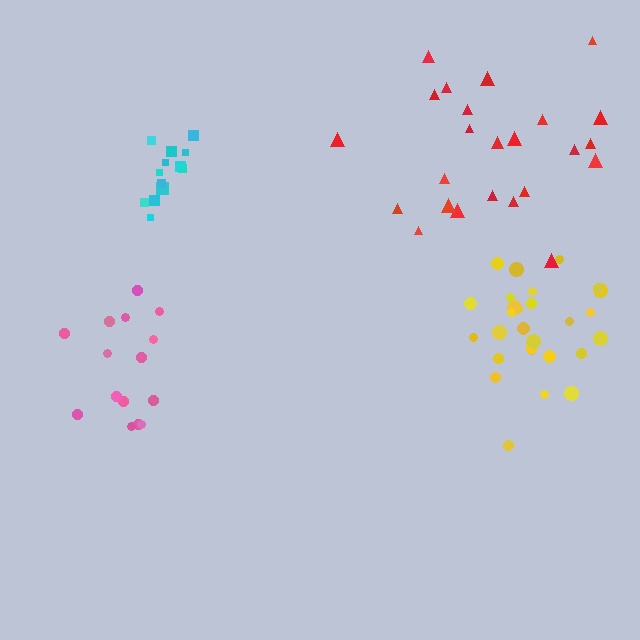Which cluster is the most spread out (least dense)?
Red.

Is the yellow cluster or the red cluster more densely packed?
Yellow.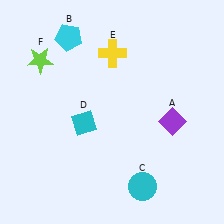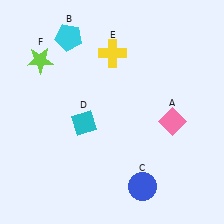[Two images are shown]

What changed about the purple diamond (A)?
In Image 1, A is purple. In Image 2, it changed to pink.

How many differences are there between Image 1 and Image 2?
There are 2 differences between the two images.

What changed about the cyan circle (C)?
In Image 1, C is cyan. In Image 2, it changed to blue.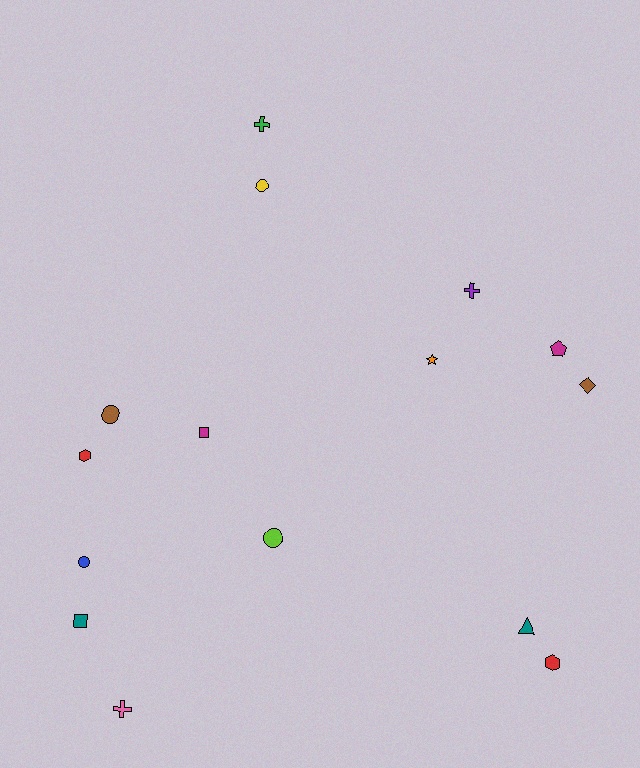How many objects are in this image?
There are 15 objects.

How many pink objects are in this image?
There is 1 pink object.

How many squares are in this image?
There are 2 squares.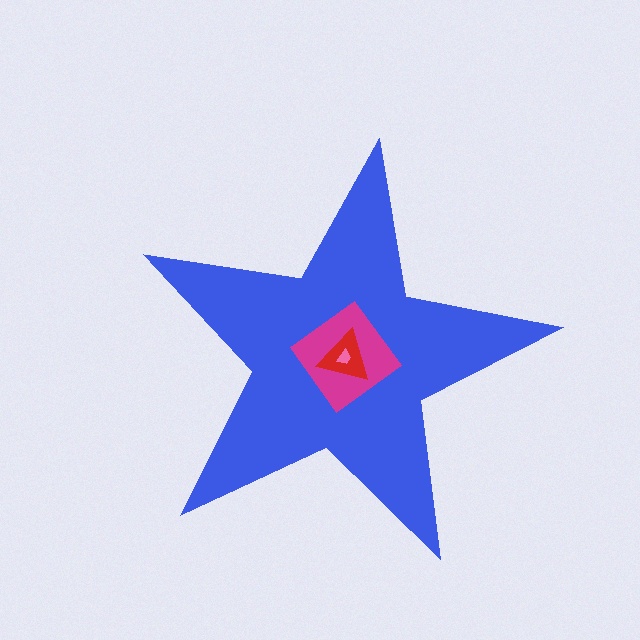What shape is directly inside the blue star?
The magenta diamond.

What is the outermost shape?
The blue star.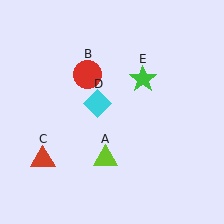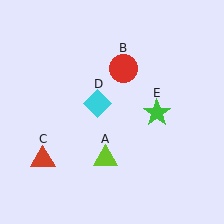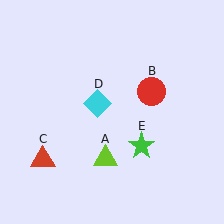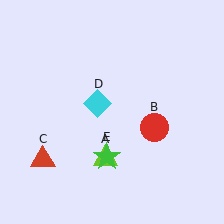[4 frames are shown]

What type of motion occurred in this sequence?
The red circle (object B), green star (object E) rotated clockwise around the center of the scene.